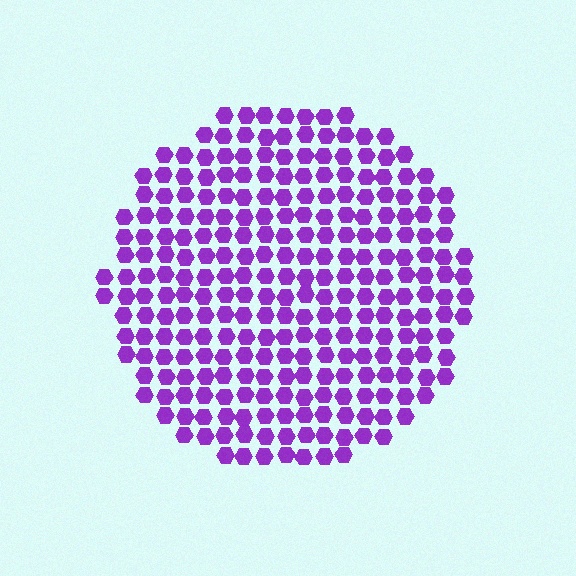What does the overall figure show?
The overall figure shows a circle.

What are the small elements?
The small elements are hexagons.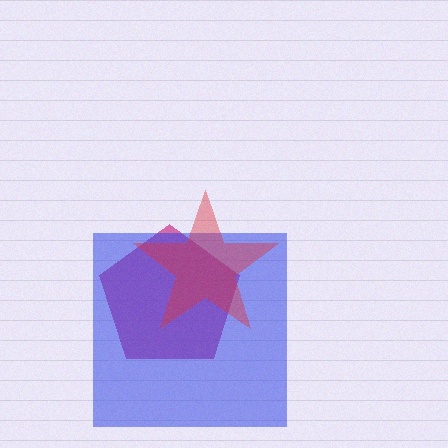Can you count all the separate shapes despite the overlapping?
Yes, there are 3 separate shapes.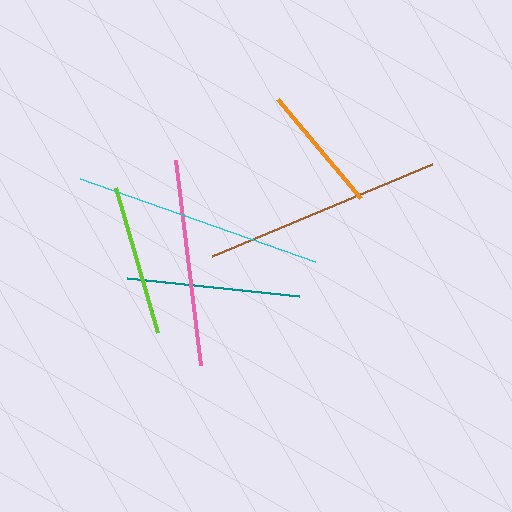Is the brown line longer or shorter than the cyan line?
The cyan line is longer than the brown line.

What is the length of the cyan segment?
The cyan segment is approximately 249 pixels long.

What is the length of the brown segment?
The brown segment is approximately 238 pixels long.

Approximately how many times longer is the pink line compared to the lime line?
The pink line is approximately 1.4 times the length of the lime line.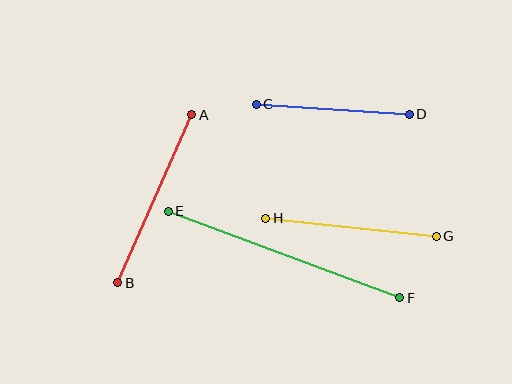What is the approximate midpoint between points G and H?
The midpoint is at approximately (351, 227) pixels.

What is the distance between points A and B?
The distance is approximately 183 pixels.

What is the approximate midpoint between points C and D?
The midpoint is at approximately (333, 109) pixels.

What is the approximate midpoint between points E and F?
The midpoint is at approximately (284, 255) pixels.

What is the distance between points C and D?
The distance is approximately 153 pixels.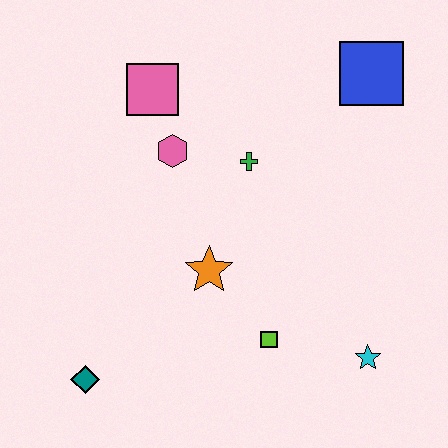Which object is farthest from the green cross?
The teal diamond is farthest from the green cross.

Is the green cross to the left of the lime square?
Yes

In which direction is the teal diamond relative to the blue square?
The teal diamond is below the blue square.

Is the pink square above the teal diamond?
Yes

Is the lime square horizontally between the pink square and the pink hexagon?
No